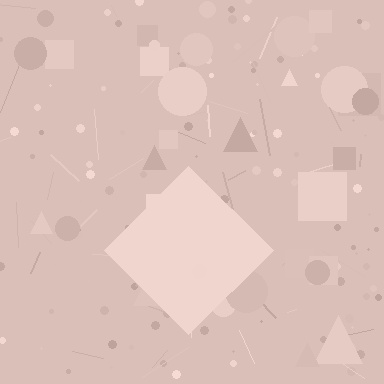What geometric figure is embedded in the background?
A diamond is embedded in the background.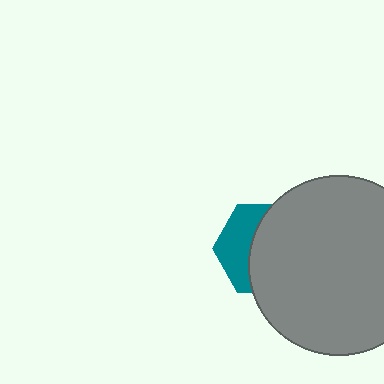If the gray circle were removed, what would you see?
You would see the complete teal hexagon.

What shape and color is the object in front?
The object in front is a gray circle.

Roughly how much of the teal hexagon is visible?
A small part of it is visible (roughly 38%).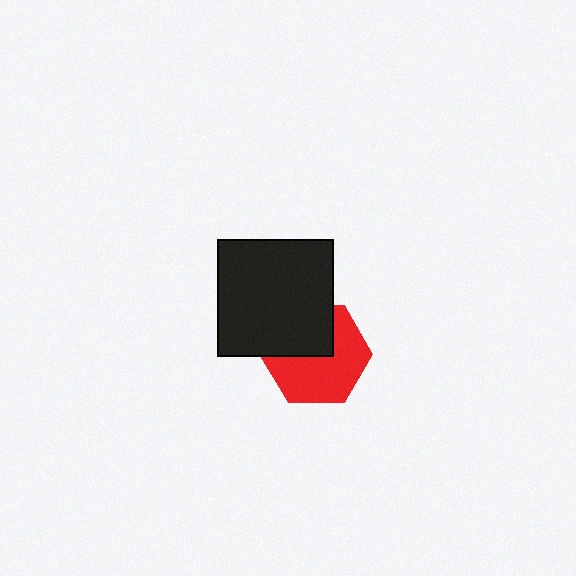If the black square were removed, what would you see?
You would see the complete red hexagon.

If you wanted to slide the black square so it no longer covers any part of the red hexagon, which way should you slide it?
Slide it up — that is the most direct way to separate the two shapes.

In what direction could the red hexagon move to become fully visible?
The red hexagon could move down. That would shift it out from behind the black square entirely.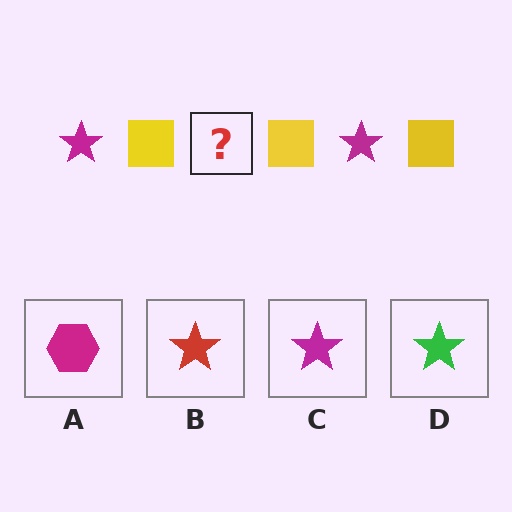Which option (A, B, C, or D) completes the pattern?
C.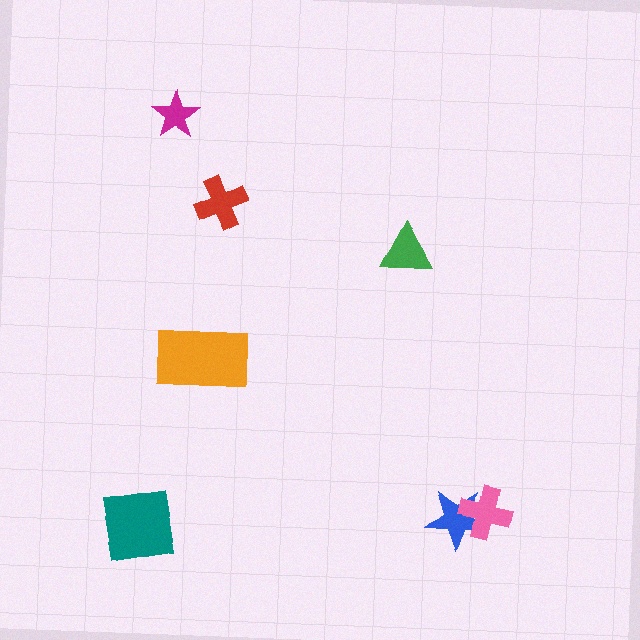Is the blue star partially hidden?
Yes, it is partially covered by another shape.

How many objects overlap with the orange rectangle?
0 objects overlap with the orange rectangle.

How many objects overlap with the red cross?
0 objects overlap with the red cross.